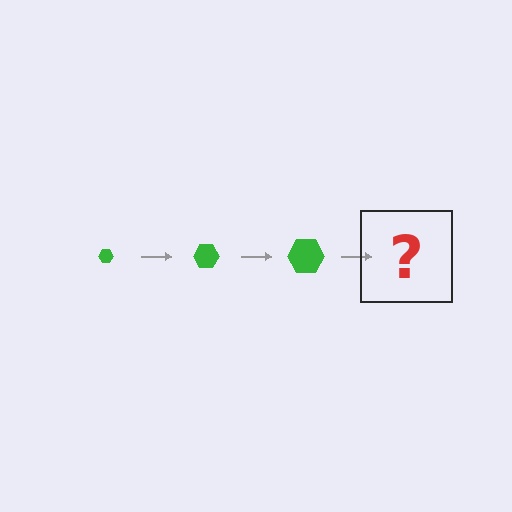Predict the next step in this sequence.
The next step is a green hexagon, larger than the previous one.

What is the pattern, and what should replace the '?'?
The pattern is that the hexagon gets progressively larger each step. The '?' should be a green hexagon, larger than the previous one.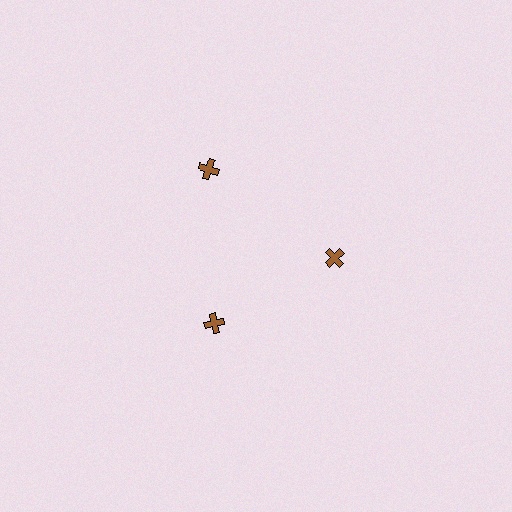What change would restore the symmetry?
The symmetry would be restored by moving it inward, back onto the ring so that all 3 crosses sit at equal angles and equal distance from the center.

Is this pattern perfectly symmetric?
No. The 3 brown crosses are arranged in a ring, but one element near the 11 o'clock position is pushed outward from the center, breaking the 3-fold rotational symmetry.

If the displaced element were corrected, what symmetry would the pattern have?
It would have 3-fold rotational symmetry — the pattern would map onto itself every 120 degrees.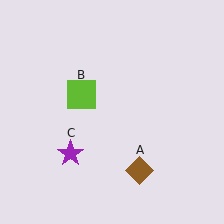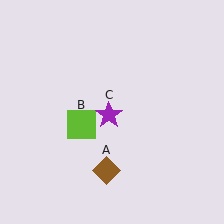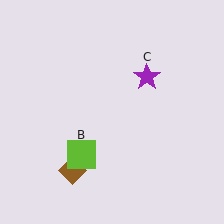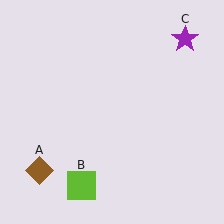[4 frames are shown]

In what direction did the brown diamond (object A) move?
The brown diamond (object A) moved left.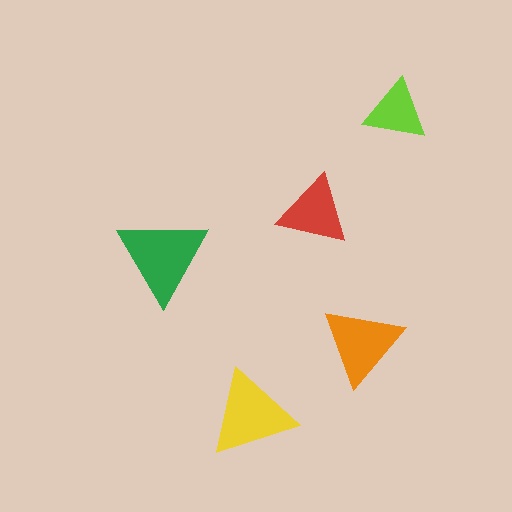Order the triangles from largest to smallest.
the green one, the yellow one, the orange one, the red one, the lime one.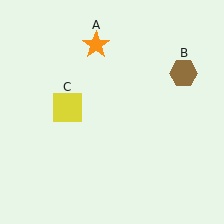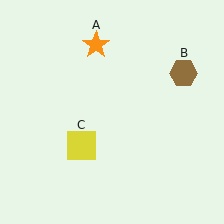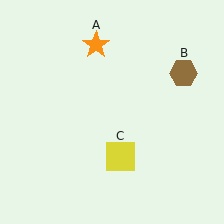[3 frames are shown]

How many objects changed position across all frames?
1 object changed position: yellow square (object C).